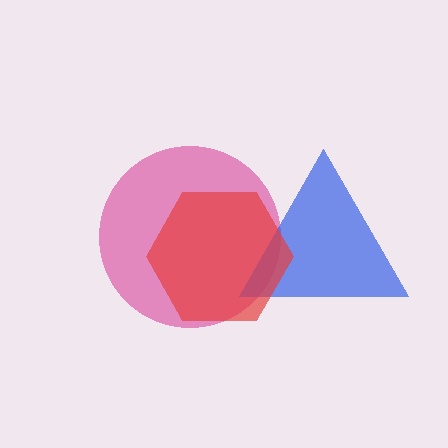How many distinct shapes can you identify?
There are 3 distinct shapes: a pink circle, a blue triangle, a red hexagon.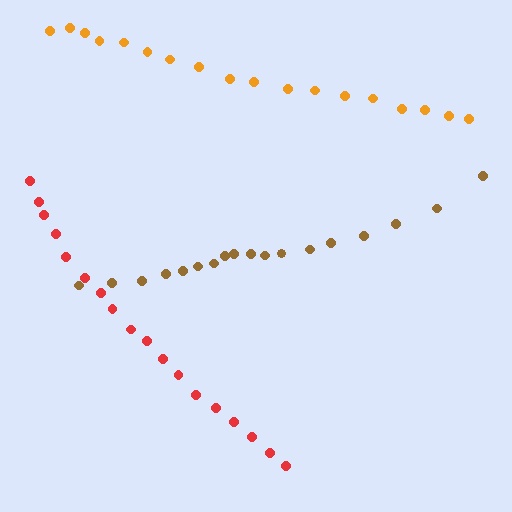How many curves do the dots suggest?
There are 3 distinct paths.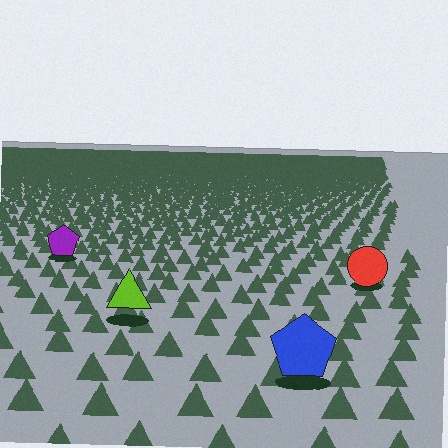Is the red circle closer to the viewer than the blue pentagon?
No. The blue pentagon is closer — you can tell from the texture gradient: the ground texture is coarser near it.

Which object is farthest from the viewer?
The purple pentagon is farthest from the viewer. It appears smaller and the ground texture around it is denser.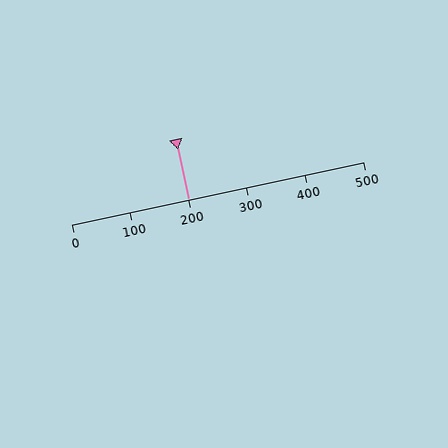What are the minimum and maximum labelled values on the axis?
The axis runs from 0 to 500.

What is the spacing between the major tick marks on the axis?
The major ticks are spaced 100 apart.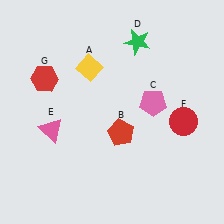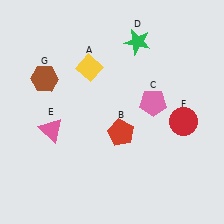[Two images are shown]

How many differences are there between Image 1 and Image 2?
There is 1 difference between the two images.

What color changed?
The hexagon (G) changed from red in Image 1 to brown in Image 2.